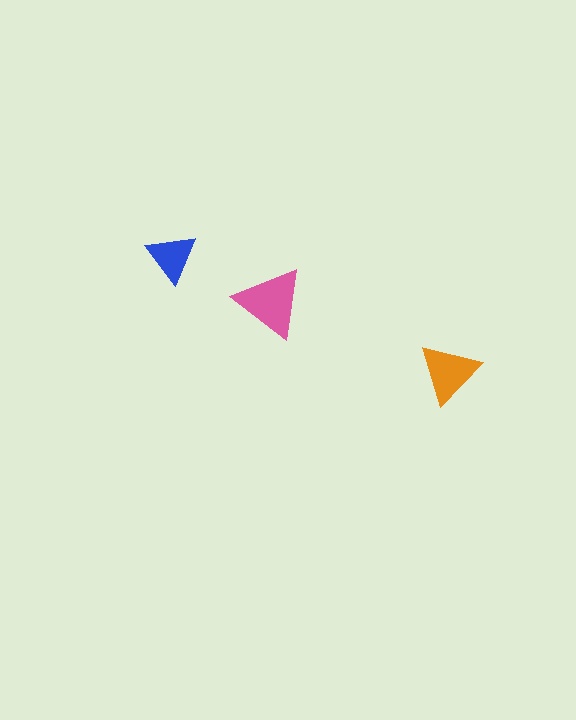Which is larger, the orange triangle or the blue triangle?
The orange one.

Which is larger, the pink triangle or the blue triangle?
The pink one.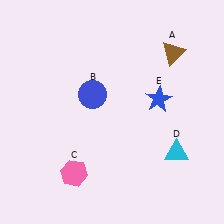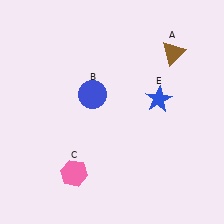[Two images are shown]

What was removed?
The cyan triangle (D) was removed in Image 2.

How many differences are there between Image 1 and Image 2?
There is 1 difference between the two images.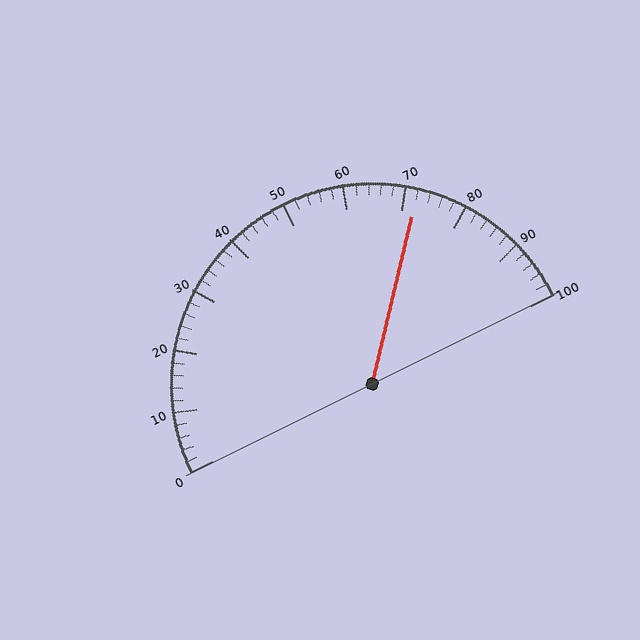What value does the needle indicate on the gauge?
The needle indicates approximately 72.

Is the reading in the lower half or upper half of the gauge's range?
The reading is in the upper half of the range (0 to 100).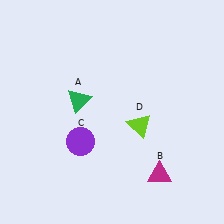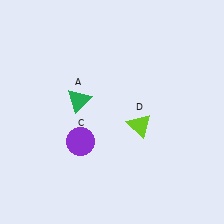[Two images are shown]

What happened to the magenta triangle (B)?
The magenta triangle (B) was removed in Image 2. It was in the bottom-right area of Image 1.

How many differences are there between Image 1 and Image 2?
There is 1 difference between the two images.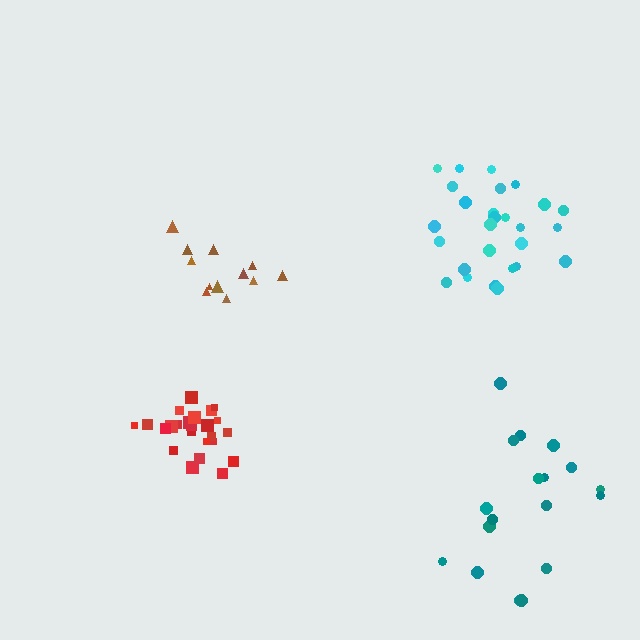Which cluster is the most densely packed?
Red.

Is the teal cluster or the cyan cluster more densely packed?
Cyan.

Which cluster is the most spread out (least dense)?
Teal.